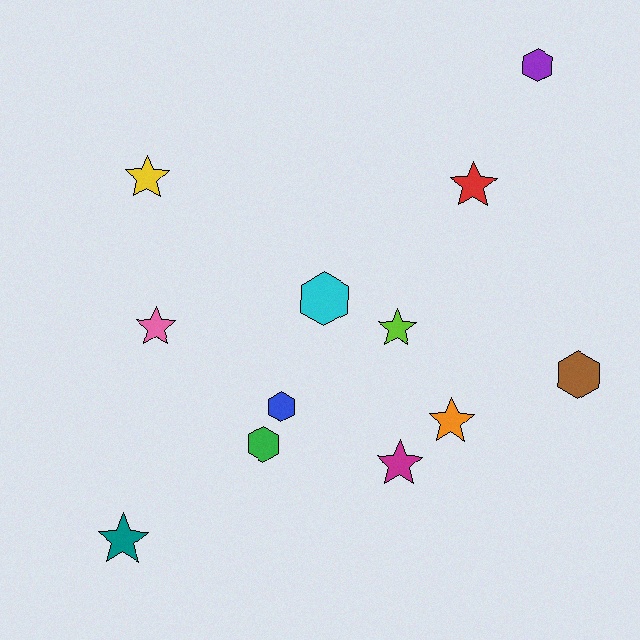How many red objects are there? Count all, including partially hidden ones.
There is 1 red object.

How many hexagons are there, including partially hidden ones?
There are 5 hexagons.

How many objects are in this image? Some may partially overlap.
There are 12 objects.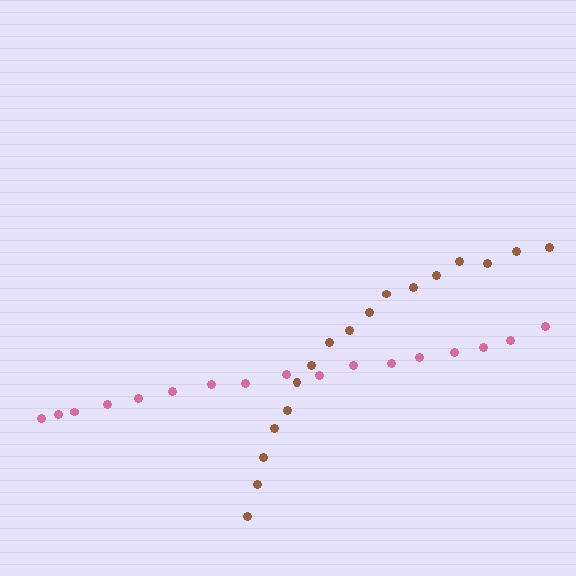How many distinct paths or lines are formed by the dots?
There are 2 distinct paths.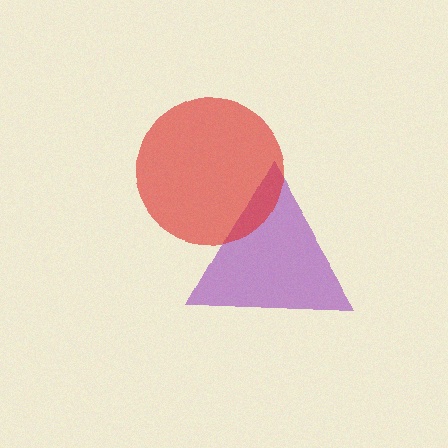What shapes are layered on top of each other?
The layered shapes are: a purple triangle, a red circle.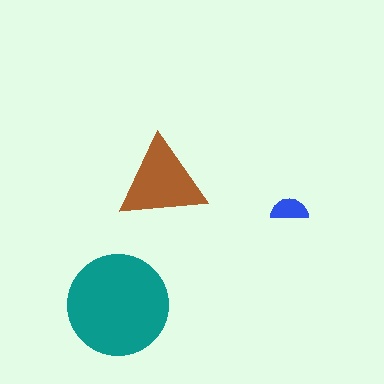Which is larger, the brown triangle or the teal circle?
The teal circle.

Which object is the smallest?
The blue semicircle.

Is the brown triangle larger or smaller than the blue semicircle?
Larger.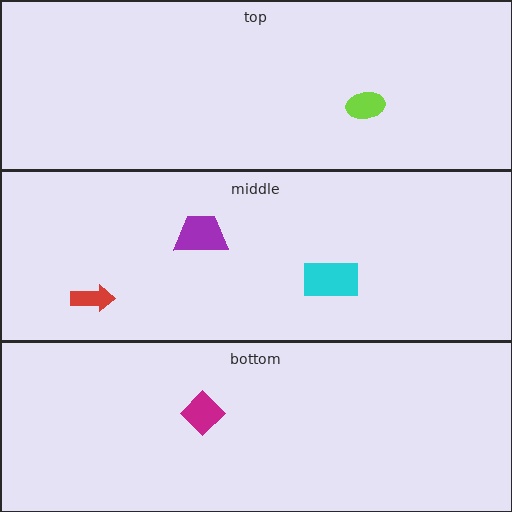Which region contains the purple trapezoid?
The middle region.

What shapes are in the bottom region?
The magenta diamond.